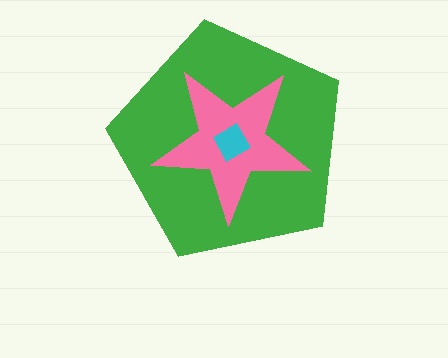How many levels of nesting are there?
3.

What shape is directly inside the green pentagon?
The pink star.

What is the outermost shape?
The green pentagon.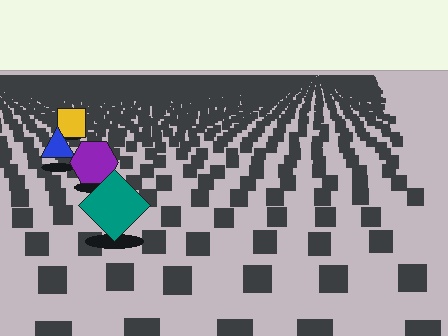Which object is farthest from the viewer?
The yellow square is farthest from the viewer. It appears smaller and the ground texture around it is denser.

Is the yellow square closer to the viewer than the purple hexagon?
No. The purple hexagon is closer — you can tell from the texture gradient: the ground texture is coarser near it.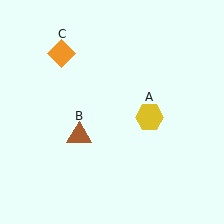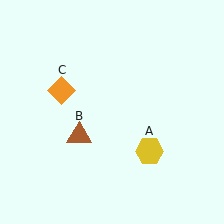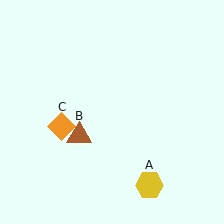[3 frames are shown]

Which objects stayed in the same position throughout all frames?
Brown triangle (object B) remained stationary.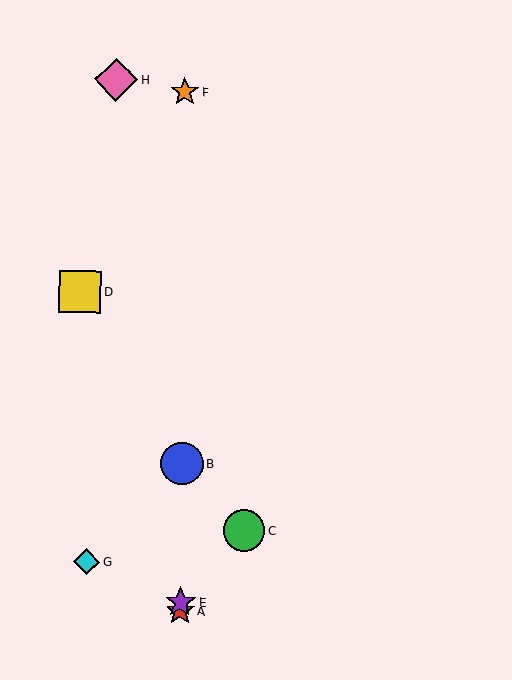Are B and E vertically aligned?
Yes, both are at x≈182.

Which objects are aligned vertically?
Objects A, B, E, F are aligned vertically.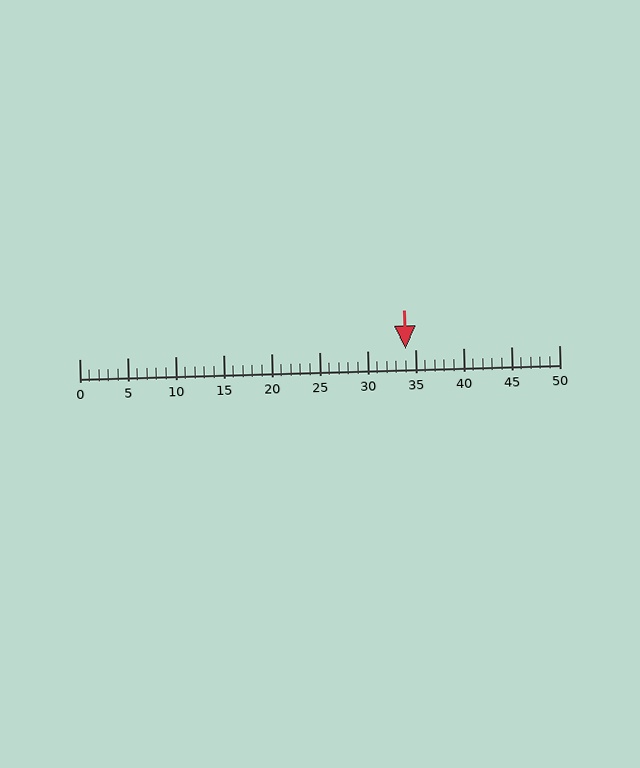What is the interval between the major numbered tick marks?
The major tick marks are spaced 5 units apart.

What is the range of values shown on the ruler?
The ruler shows values from 0 to 50.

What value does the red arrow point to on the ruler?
The red arrow points to approximately 34.